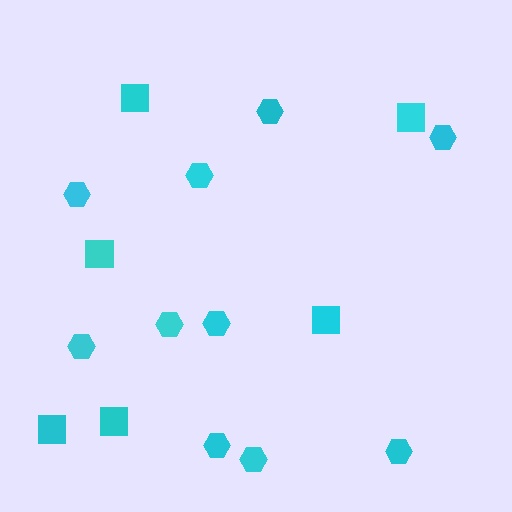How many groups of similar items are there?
There are 2 groups: one group of squares (6) and one group of hexagons (10).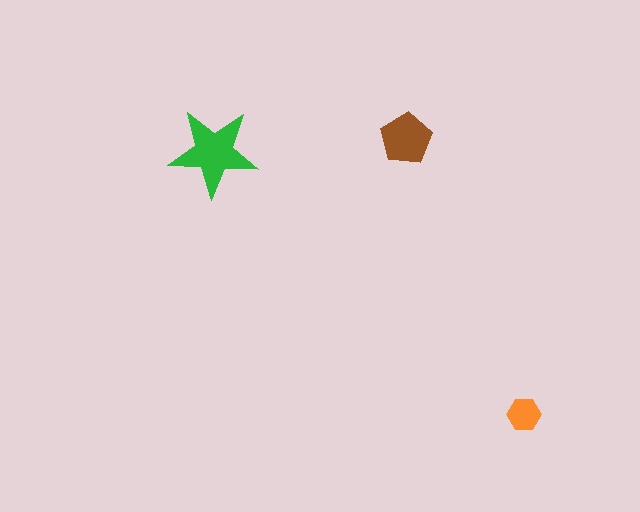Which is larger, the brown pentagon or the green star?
The green star.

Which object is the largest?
The green star.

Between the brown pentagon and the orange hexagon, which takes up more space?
The brown pentagon.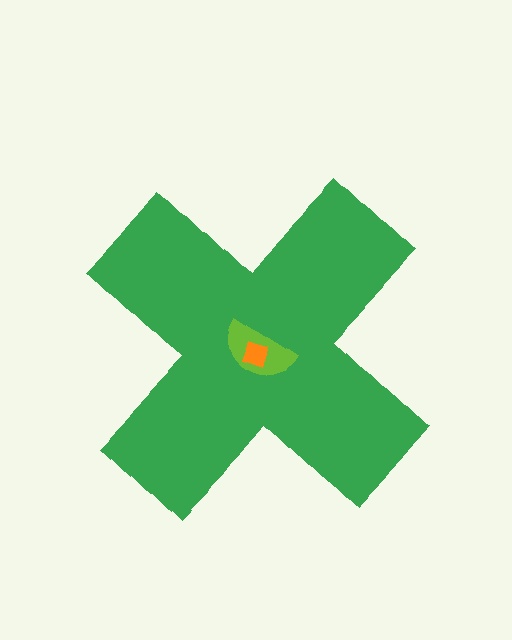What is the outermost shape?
The green cross.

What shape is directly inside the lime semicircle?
The orange diamond.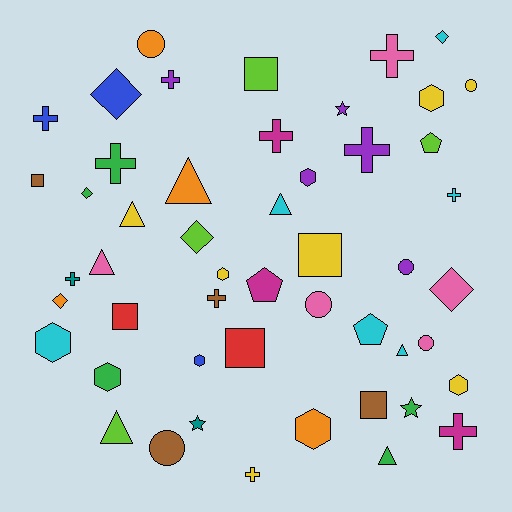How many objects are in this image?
There are 50 objects.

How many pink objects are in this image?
There are 5 pink objects.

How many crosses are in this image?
There are 11 crosses.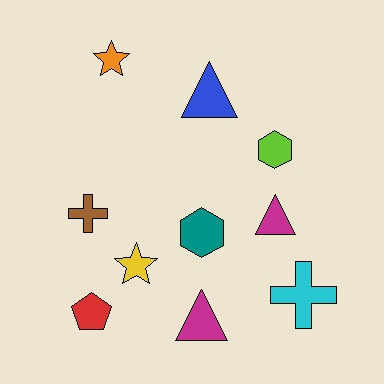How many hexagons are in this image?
There are 2 hexagons.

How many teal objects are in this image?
There is 1 teal object.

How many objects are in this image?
There are 10 objects.